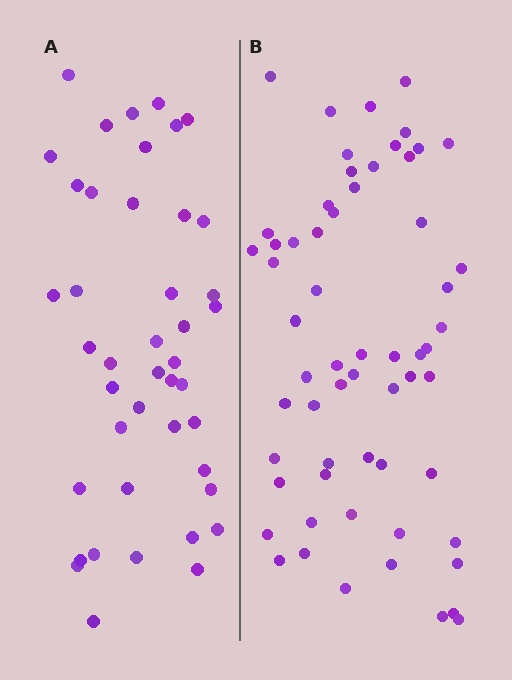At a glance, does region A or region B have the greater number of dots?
Region B (the right region) has more dots.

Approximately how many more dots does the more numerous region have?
Region B has approximately 15 more dots than region A.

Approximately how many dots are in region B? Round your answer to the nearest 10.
About 60 dots.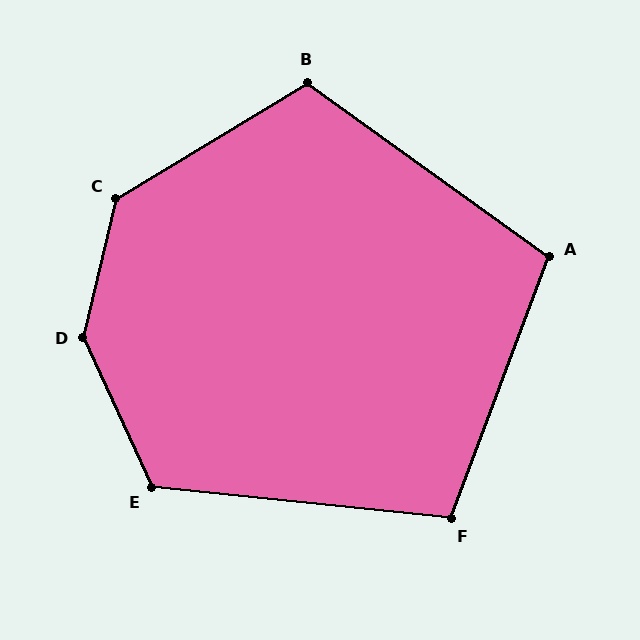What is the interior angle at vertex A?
Approximately 105 degrees (obtuse).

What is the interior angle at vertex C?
Approximately 134 degrees (obtuse).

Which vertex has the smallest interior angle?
F, at approximately 105 degrees.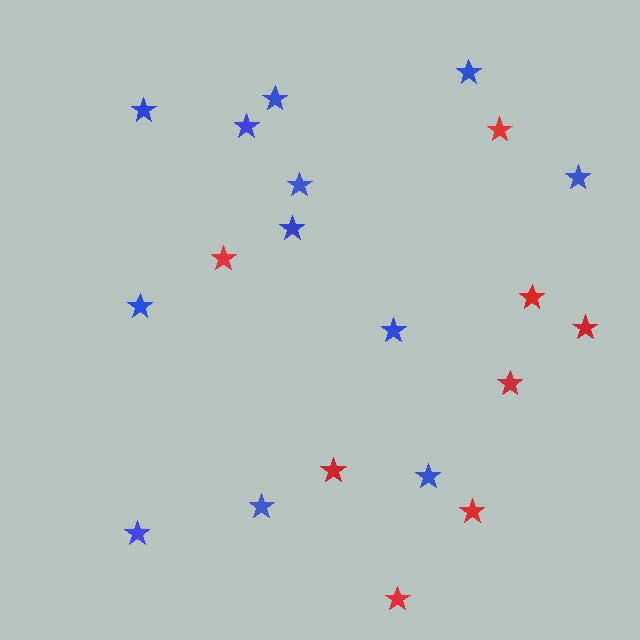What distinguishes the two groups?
There are 2 groups: one group of red stars (8) and one group of blue stars (12).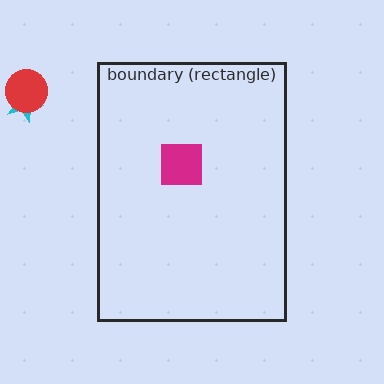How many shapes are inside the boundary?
1 inside, 2 outside.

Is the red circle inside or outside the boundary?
Outside.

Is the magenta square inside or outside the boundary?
Inside.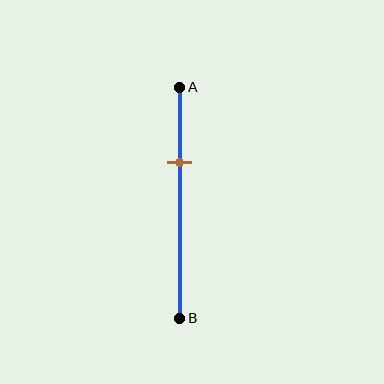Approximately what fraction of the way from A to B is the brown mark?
The brown mark is approximately 30% of the way from A to B.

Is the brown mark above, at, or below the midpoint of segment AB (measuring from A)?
The brown mark is above the midpoint of segment AB.